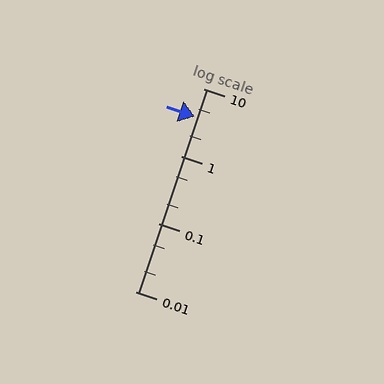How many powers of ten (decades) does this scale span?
The scale spans 3 decades, from 0.01 to 10.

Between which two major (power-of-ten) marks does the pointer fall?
The pointer is between 1 and 10.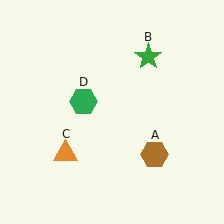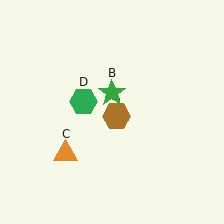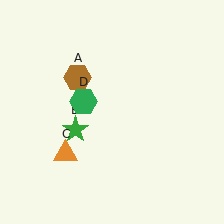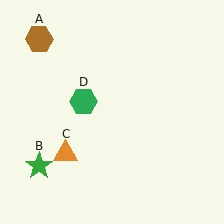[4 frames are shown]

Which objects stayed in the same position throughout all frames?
Orange triangle (object C) and green hexagon (object D) remained stationary.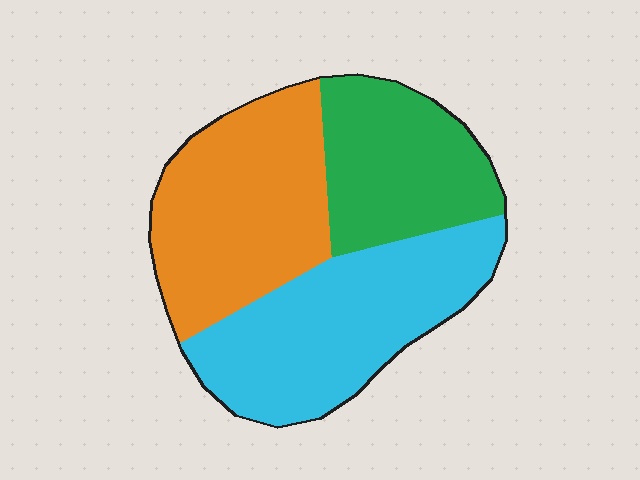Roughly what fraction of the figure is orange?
Orange covers roughly 35% of the figure.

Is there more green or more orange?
Orange.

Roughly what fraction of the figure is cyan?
Cyan takes up about three eighths (3/8) of the figure.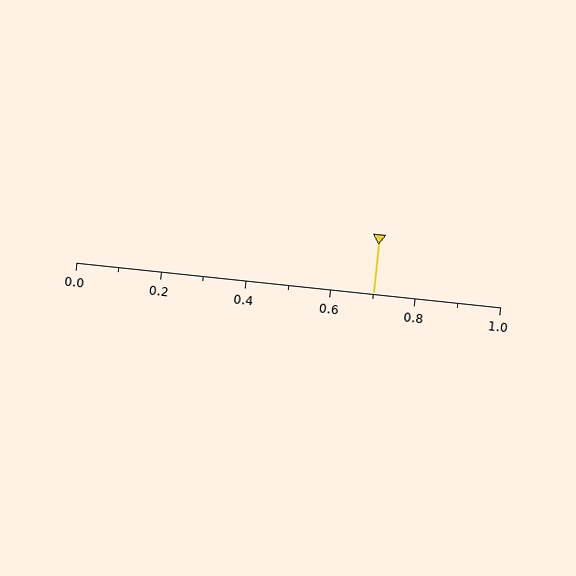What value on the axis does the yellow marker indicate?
The marker indicates approximately 0.7.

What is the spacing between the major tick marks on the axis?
The major ticks are spaced 0.2 apart.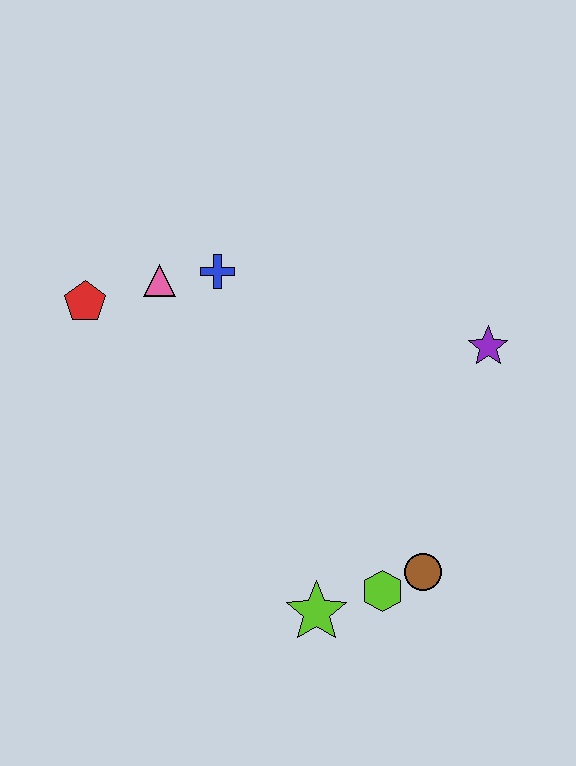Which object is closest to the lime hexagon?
The brown circle is closest to the lime hexagon.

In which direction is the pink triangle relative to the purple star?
The pink triangle is to the left of the purple star.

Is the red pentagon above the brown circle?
Yes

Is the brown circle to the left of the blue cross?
No